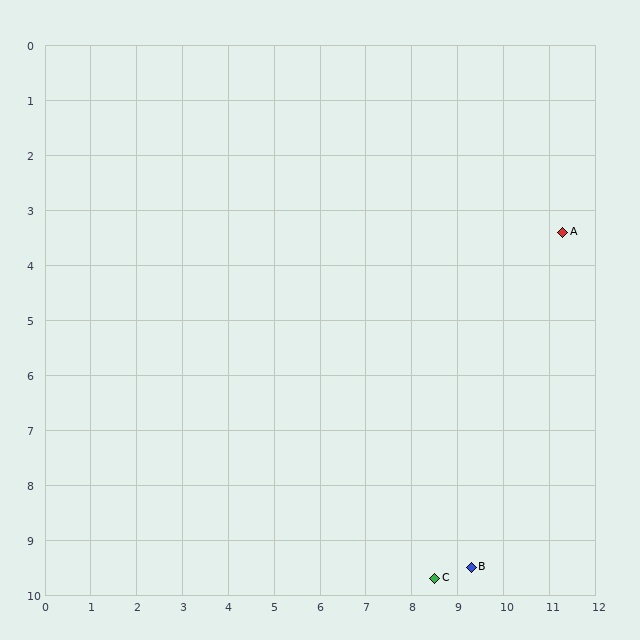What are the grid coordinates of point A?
Point A is at approximately (11.3, 3.4).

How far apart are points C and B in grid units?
Points C and B are about 0.8 grid units apart.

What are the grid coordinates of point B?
Point B is at approximately (9.3, 9.5).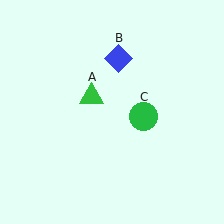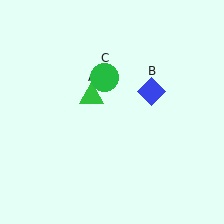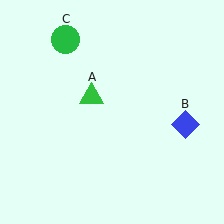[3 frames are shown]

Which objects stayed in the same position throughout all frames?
Green triangle (object A) remained stationary.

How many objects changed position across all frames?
2 objects changed position: blue diamond (object B), green circle (object C).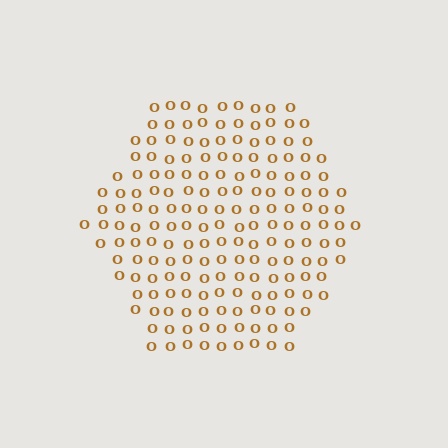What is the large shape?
The large shape is a hexagon.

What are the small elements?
The small elements are letter O's.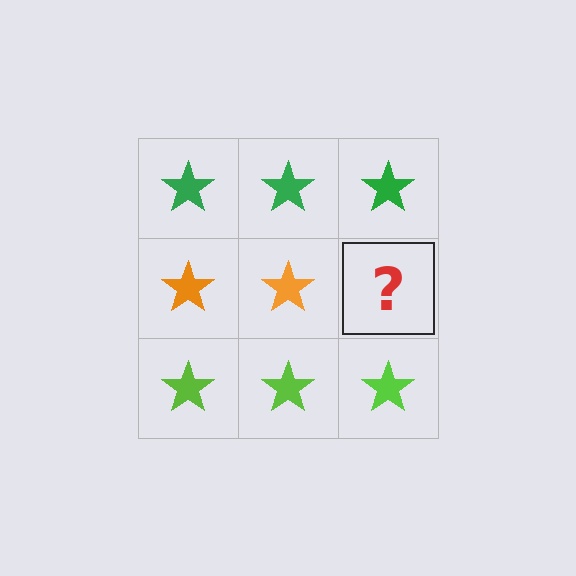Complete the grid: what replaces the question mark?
The question mark should be replaced with an orange star.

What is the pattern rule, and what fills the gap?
The rule is that each row has a consistent color. The gap should be filled with an orange star.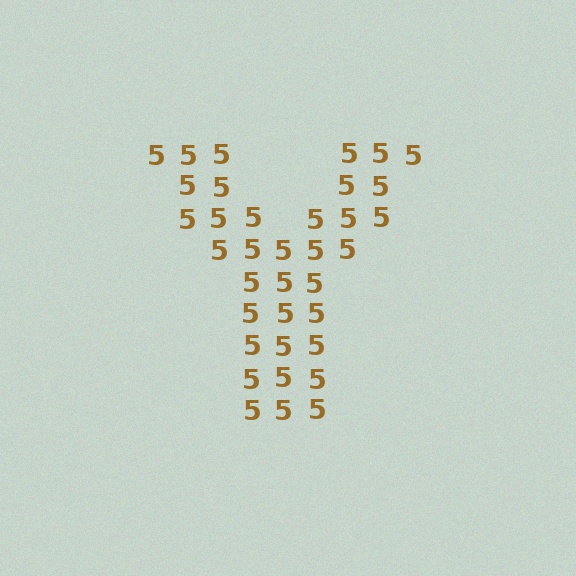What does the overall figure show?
The overall figure shows the letter Y.